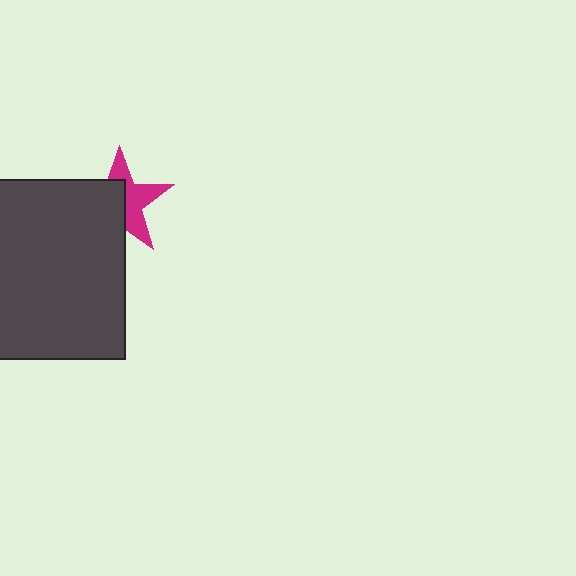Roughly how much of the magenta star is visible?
About half of it is visible (roughly 48%).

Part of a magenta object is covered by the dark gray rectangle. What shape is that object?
It is a star.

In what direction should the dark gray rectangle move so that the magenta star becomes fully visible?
The dark gray rectangle should move toward the lower-left. That is the shortest direction to clear the overlap and leave the magenta star fully visible.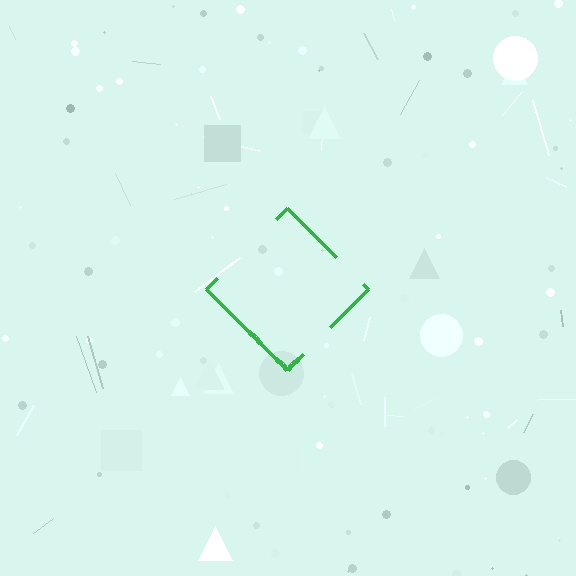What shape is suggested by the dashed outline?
The dashed outline suggests a diamond.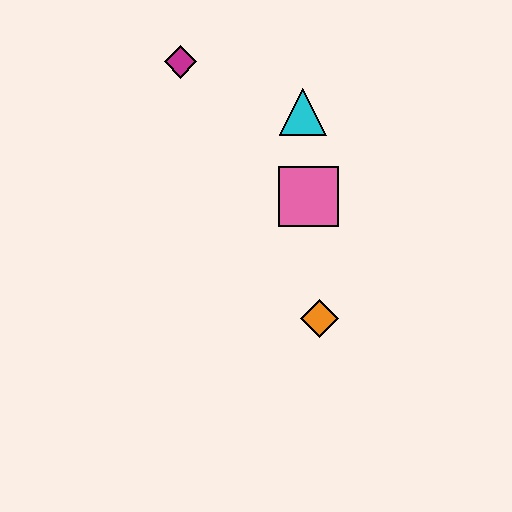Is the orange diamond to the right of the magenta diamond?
Yes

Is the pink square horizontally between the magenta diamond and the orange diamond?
Yes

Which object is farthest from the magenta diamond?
The orange diamond is farthest from the magenta diamond.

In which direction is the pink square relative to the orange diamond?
The pink square is above the orange diamond.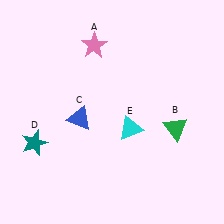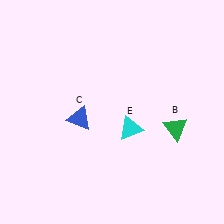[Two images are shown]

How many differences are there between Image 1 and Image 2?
There are 2 differences between the two images.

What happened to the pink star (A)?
The pink star (A) was removed in Image 2. It was in the top-left area of Image 1.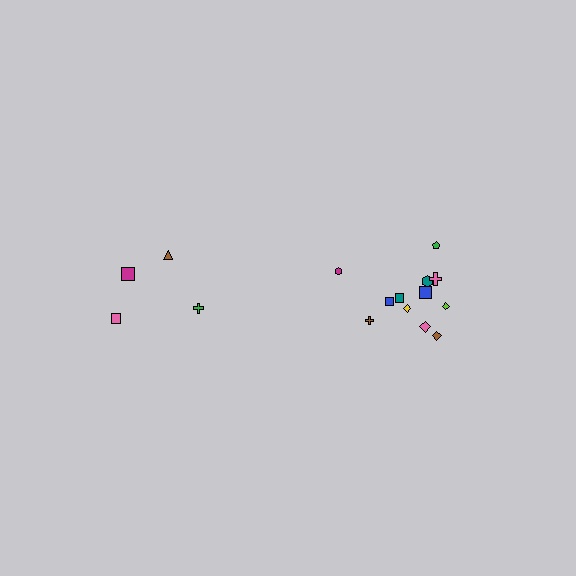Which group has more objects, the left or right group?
The right group.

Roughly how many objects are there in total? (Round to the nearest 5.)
Roughly 15 objects in total.